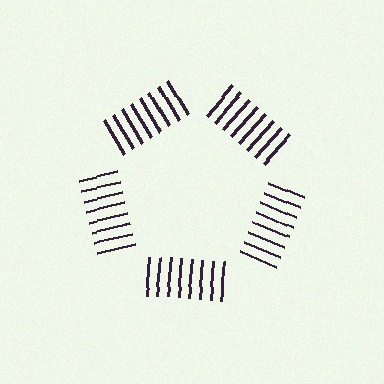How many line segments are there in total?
40 — 8 along each of the 5 edges.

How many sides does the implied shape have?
5 sides — the line-ends trace a pentagon.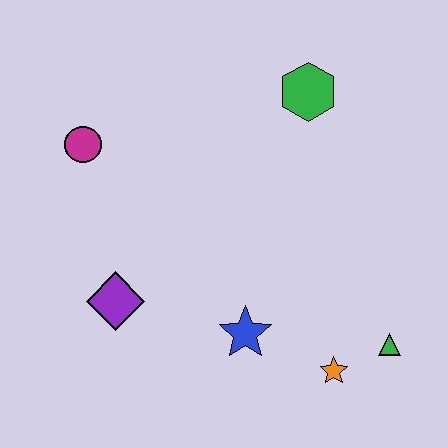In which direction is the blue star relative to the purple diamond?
The blue star is to the right of the purple diamond.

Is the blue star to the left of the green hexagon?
Yes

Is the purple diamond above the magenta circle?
No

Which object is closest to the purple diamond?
The blue star is closest to the purple diamond.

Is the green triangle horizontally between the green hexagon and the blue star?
No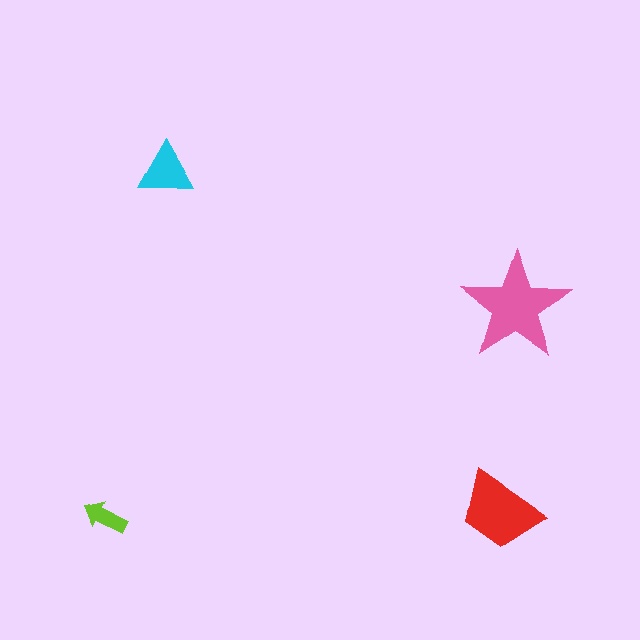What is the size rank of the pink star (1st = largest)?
1st.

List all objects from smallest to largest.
The lime arrow, the cyan triangle, the red trapezoid, the pink star.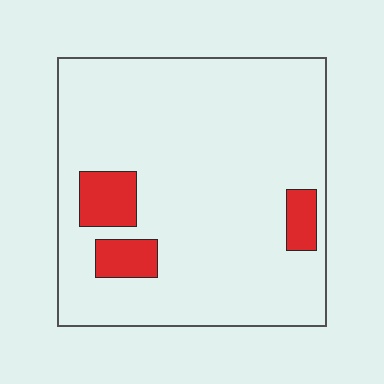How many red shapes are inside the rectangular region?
3.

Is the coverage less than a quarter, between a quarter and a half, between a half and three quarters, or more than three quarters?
Less than a quarter.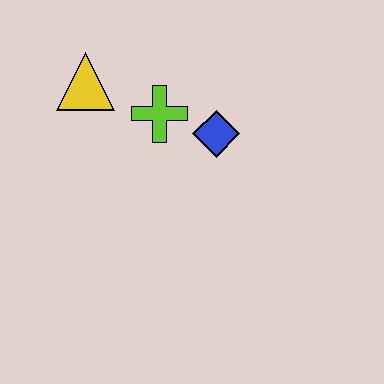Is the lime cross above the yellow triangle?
No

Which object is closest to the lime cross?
The blue diamond is closest to the lime cross.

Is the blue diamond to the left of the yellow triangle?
No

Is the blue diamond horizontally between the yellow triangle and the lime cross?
No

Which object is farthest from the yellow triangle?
The blue diamond is farthest from the yellow triangle.